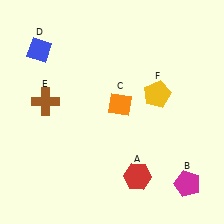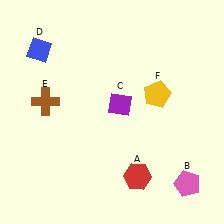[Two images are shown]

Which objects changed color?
B changed from magenta to pink. C changed from orange to purple.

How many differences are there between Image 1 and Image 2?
There are 2 differences between the two images.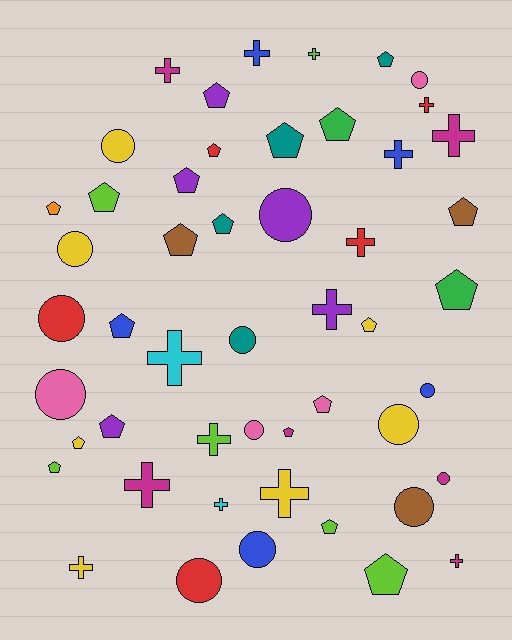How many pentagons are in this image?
There are 21 pentagons.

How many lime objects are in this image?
There are 6 lime objects.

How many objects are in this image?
There are 50 objects.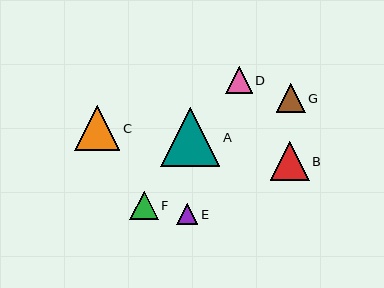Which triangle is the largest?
Triangle A is the largest with a size of approximately 59 pixels.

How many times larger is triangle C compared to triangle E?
Triangle C is approximately 2.1 times the size of triangle E.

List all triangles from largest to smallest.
From largest to smallest: A, C, B, F, G, D, E.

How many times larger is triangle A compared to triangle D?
Triangle A is approximately 2.2 times the size of triangle D.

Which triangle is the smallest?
Triangle E is the smallest with a size of approximately 21 pixels.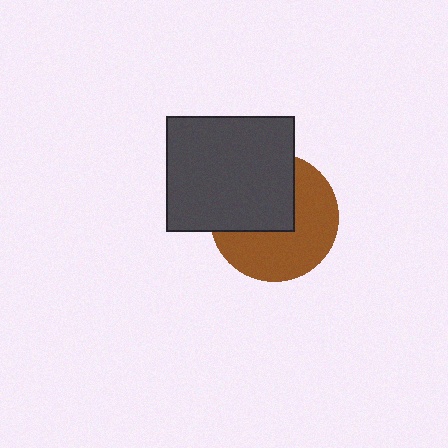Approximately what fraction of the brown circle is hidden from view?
Roughly 44% of the brown circle is hidden behind the dark gray rectangle.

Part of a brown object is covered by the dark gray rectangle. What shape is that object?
It is a circle.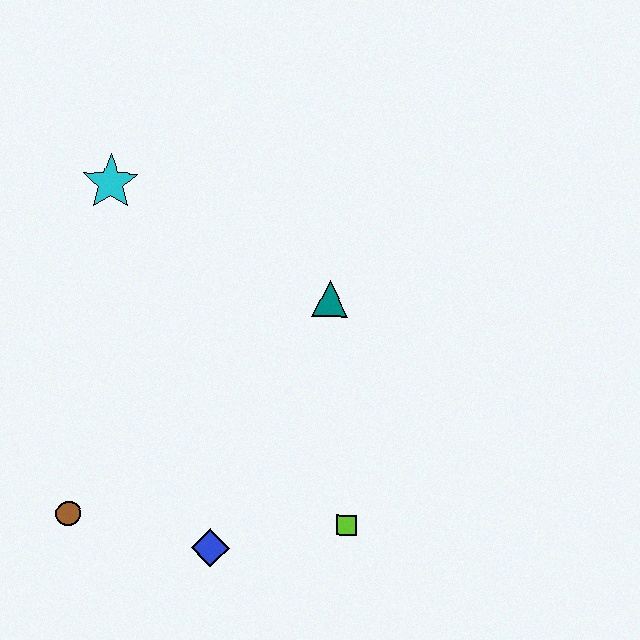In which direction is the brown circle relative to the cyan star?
The brown circle is below the cyan star.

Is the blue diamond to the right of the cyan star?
Yes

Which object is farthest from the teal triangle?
The brown circle is farthest from the teal triangle.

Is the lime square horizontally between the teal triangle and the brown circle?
No